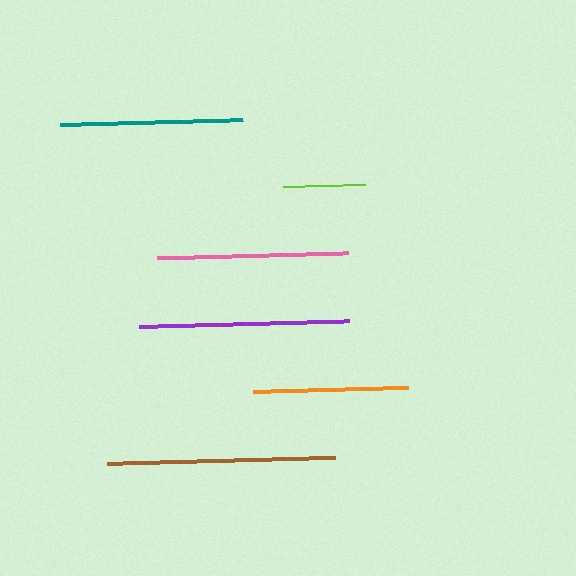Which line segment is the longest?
The brown line is the longest at approximately 227 pixels.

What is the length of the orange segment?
The orange segment is approximately 154 pixels long.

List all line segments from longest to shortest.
From longest to shortest: brown, purple, pink, teal, orange, lime.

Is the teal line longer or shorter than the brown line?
The brown line is longer than the teal line.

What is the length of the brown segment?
The brown segment is approximately 227 pixels long.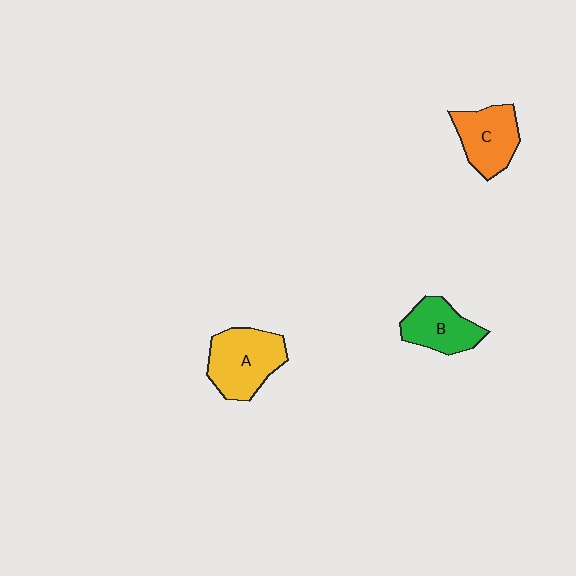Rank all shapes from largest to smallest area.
From largest to smallest: A (yellow), C (orange), B (green).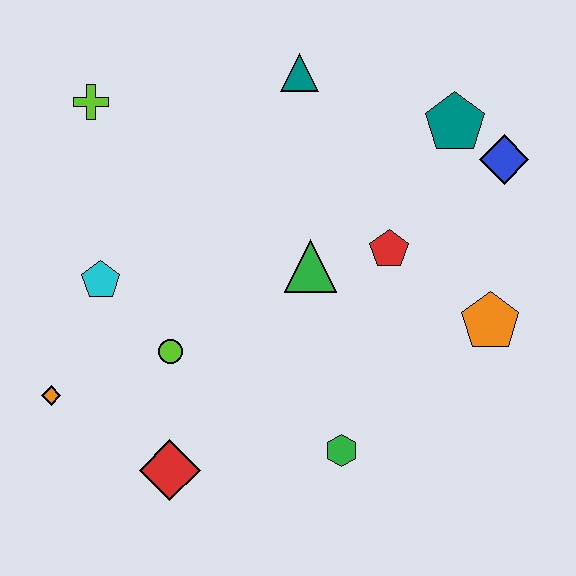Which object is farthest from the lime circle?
The blue diamond is farthest from the lime circle.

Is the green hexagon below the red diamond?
No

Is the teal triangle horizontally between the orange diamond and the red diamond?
No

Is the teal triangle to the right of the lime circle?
Yes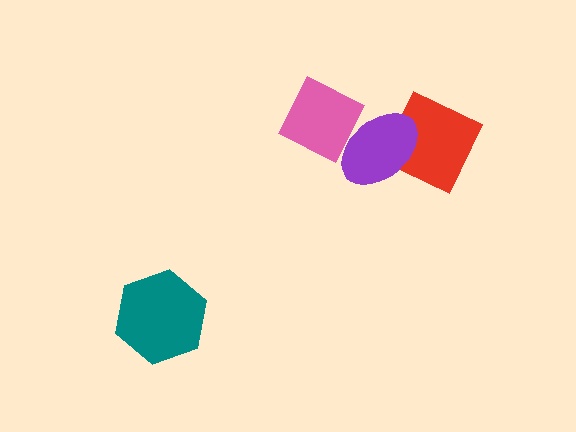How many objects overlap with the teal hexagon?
0 objects overlap with the teal hexagon.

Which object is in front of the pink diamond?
The purple ellipse is in front of the pink diamond.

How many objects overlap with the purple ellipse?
2 objects overlap with the purple ellipse.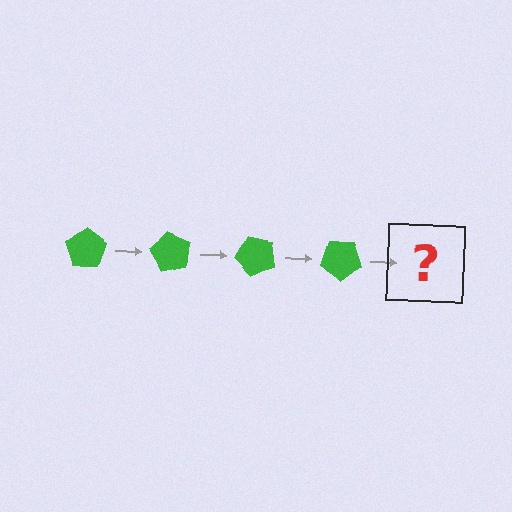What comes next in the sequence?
The next element should be a green pentagon rotated 240 degrees.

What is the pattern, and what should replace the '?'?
The pattern is that the pentagon rotates 60 degrees each step. The '?' should be a green pentagon rotated 240 degrees.